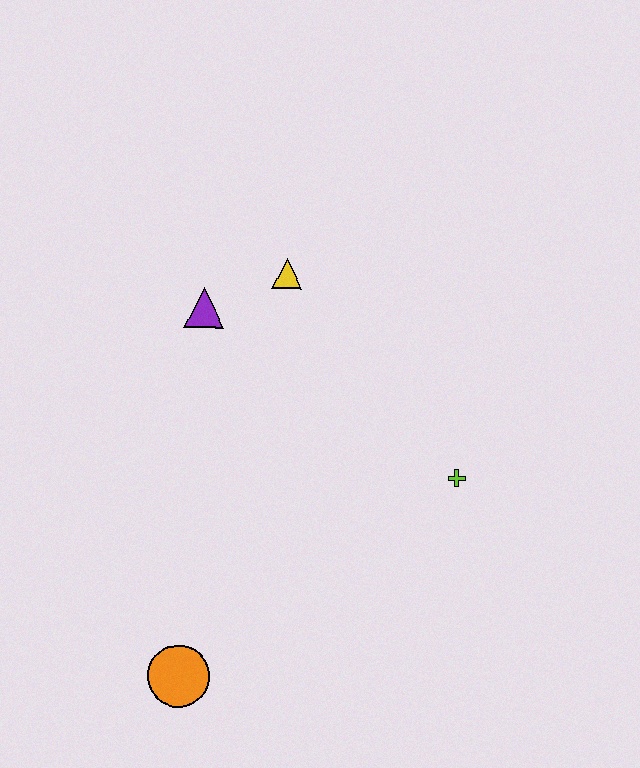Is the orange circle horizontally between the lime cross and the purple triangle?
No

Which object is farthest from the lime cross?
The orange circle is farthest from the lime cross.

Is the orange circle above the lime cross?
No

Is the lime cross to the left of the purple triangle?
No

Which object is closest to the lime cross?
The yellow triangle is closest to the lime cross.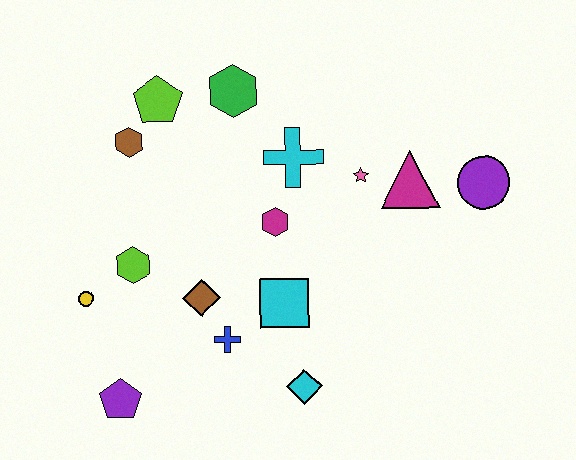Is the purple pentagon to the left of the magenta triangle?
Yes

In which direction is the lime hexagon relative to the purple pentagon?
The lime hexagon is above the purple pentagon.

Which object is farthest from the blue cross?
The purple circle is farthest from the blue cross.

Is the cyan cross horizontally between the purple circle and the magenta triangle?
No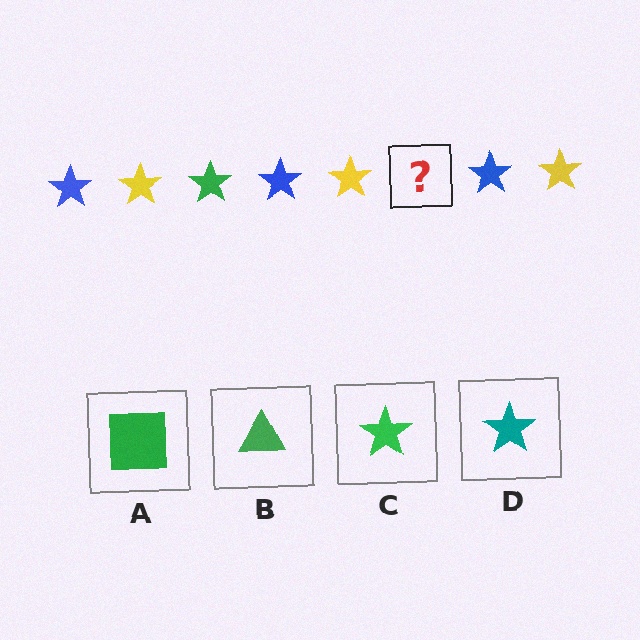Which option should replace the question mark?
Option C.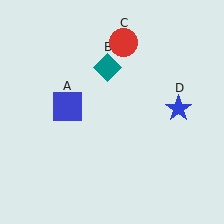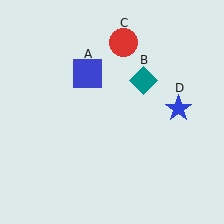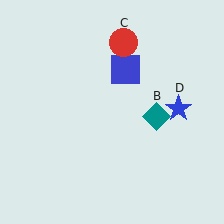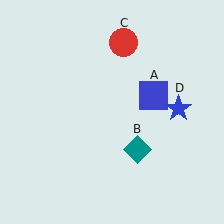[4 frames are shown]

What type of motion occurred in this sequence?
The blue square (object A), teal diamond (object B) rotated clockwise around the center of the scene.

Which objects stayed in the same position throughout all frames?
Red circle (object C) and blue star (object D) remained stationary.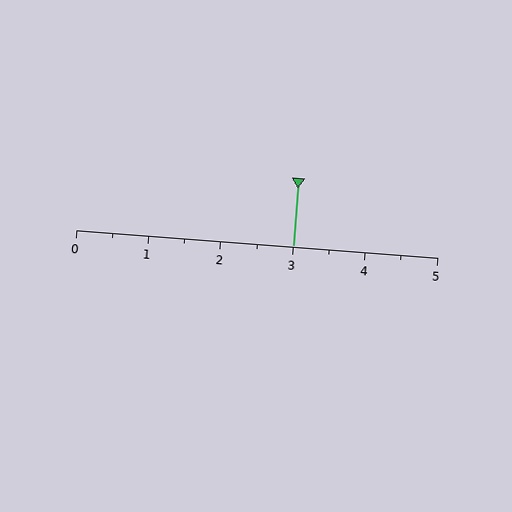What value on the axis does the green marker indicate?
The marker indicates approximately 3.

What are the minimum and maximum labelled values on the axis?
The axis runs from 0 to 5.